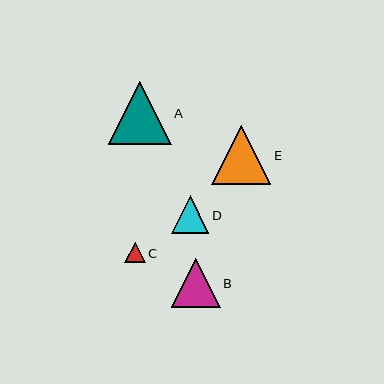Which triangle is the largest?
Triangle A is the largest with a size of approximately 63 pixels.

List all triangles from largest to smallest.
From largest to smallest: A, E, B, D, C.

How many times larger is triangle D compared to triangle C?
Triangle D is approximately 1.8 times the size of triangle C.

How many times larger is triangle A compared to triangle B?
Triangle A is approximately 1.3 times the size of triangle B.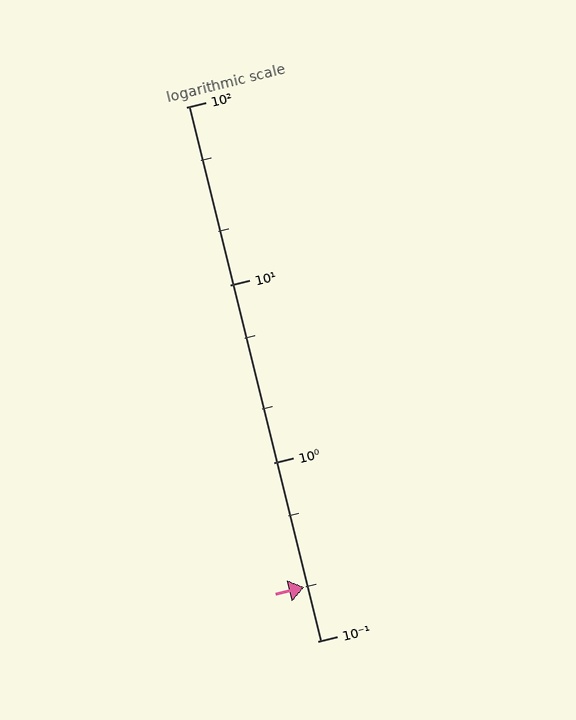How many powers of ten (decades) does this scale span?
The scale spans 3 decades, from 0.1 to 100.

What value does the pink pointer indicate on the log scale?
The pointer indicates approximately 0.2.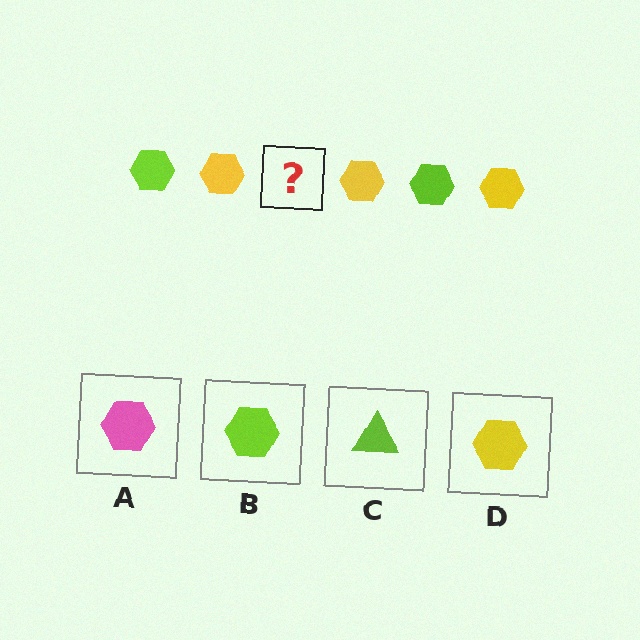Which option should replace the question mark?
Option B.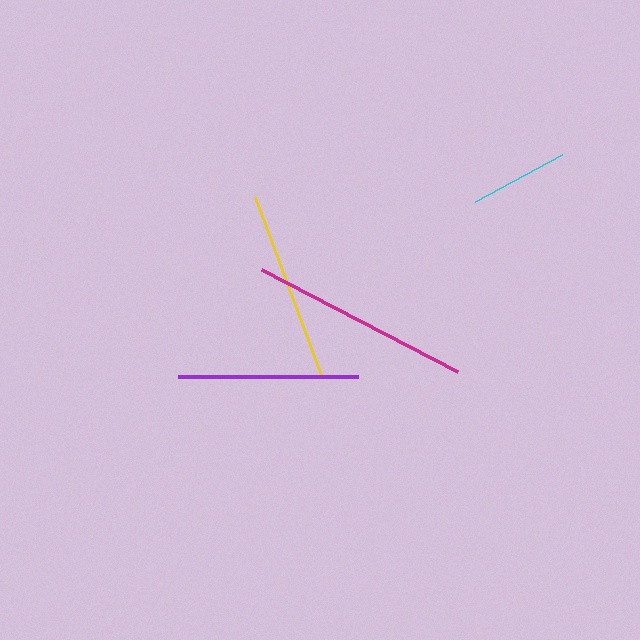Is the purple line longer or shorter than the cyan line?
The purple line is longer than the cyan line.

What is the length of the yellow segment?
The yellow segment is approximately 190 pixels long.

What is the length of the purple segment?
The purple segment is approximately 181 pixels long.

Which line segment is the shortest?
The cyan line is the shortest at approximately 99 pixels.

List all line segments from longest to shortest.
From longest to shortest: magenta, yellow, purple, cyan.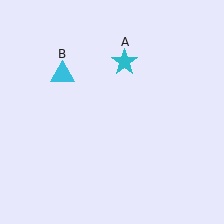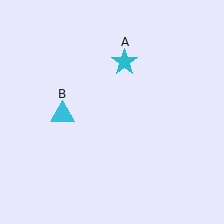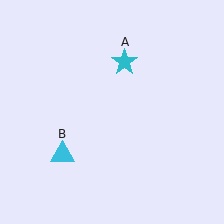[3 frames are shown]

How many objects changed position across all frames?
1 object changed position: cyan triangle (object B).